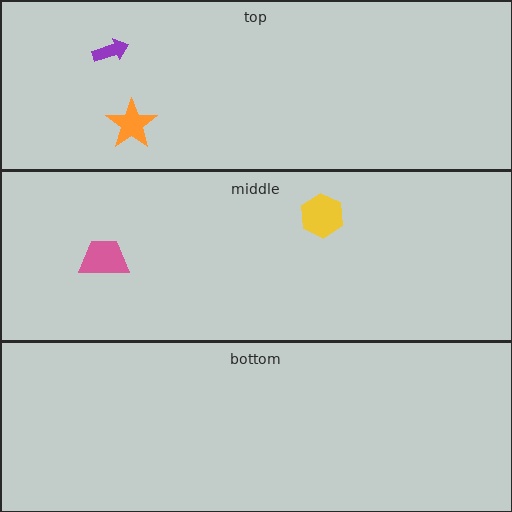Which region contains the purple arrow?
The top region.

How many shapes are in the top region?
2.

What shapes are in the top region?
The orange star, the purple arrow.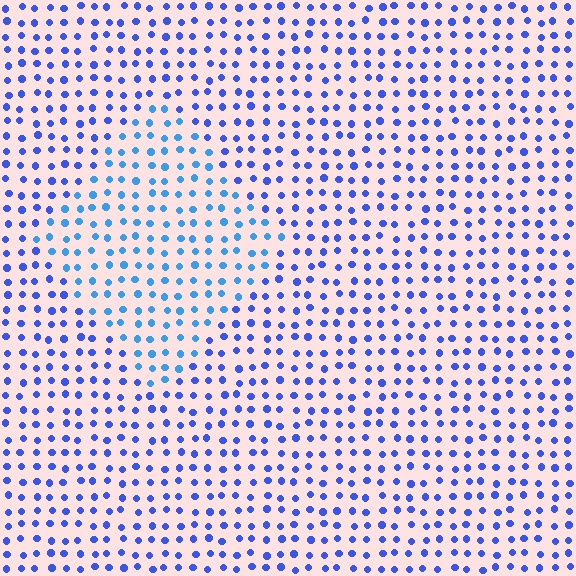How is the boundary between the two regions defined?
The boundary is defined purely by a slight shift in hue (about 25 degrees). Spacing, size, and orientation are identical on both sides.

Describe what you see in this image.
The image is filled with small blue elements in a uniform arrangement. A diamond-shaped region is visible where the elements are tinted to a slightly different hue, forming a subtle color boundary.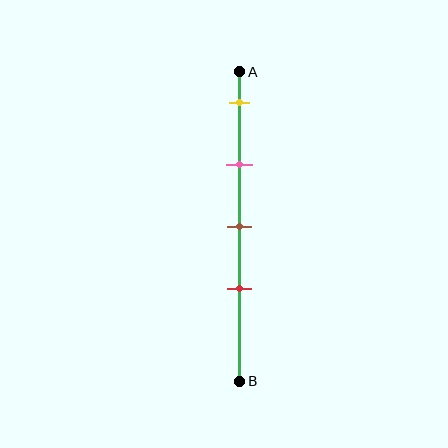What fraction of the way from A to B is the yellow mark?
The yellow mark is approximately 10% (0.1) of the way from A to B.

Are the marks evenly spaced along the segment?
Yes, the marks are approximately evenly spaced.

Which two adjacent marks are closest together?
The brown and red marks are the closest adjacent pair.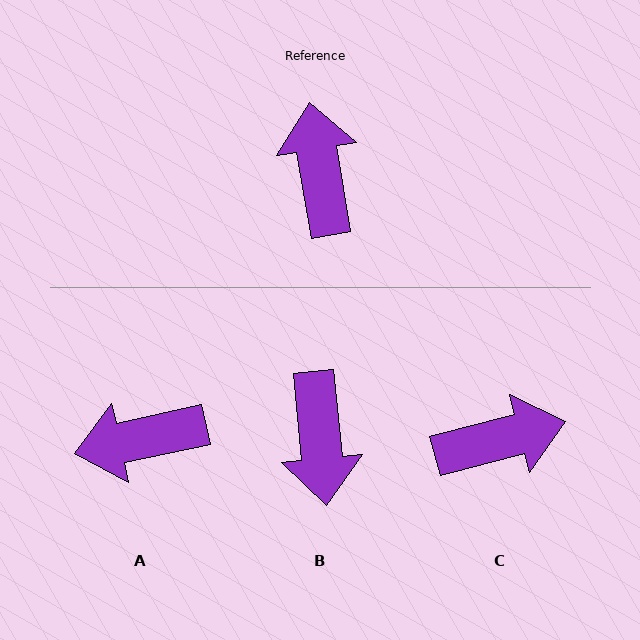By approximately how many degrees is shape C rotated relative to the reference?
Approximately 85 degrees clockwise.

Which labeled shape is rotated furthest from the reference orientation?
B, about 176 degrees away.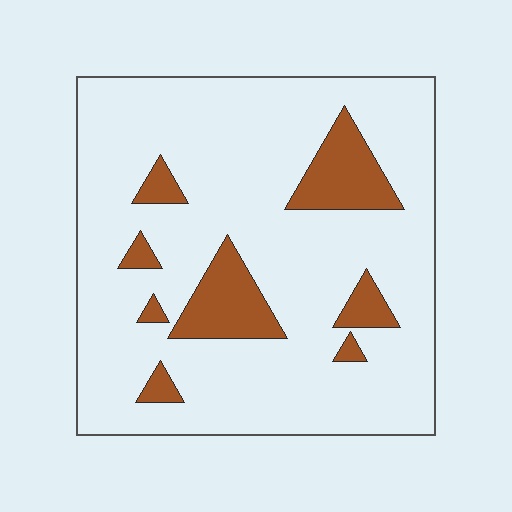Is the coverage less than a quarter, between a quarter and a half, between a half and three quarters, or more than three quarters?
Less than a quarter.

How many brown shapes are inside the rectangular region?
8.